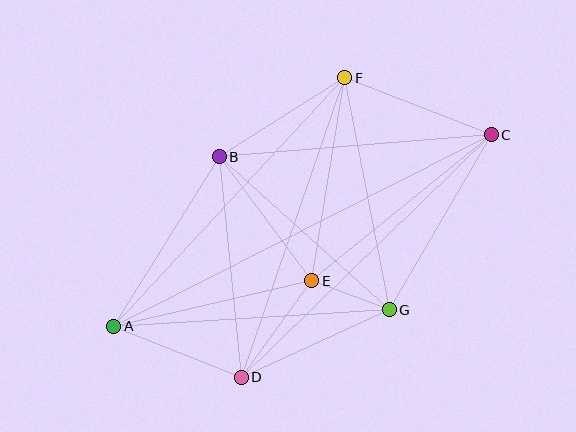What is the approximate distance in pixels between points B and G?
The distance between B and G is approximately 229 pixels.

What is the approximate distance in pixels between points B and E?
The distance between B and E is approximately 155 pixels.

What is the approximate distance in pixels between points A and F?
The distance between A and F is approximately 340 pixels.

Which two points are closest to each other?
Points E and G are closest to each other.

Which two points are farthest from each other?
Points A and C are farthest from each other.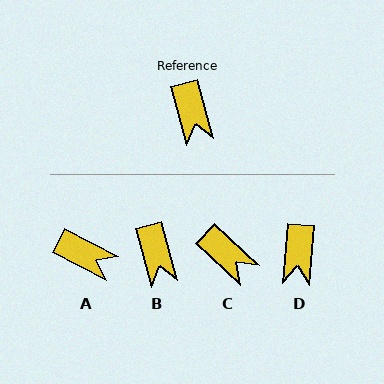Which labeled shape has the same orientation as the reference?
B.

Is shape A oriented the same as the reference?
No, it is off by about 47 degrees.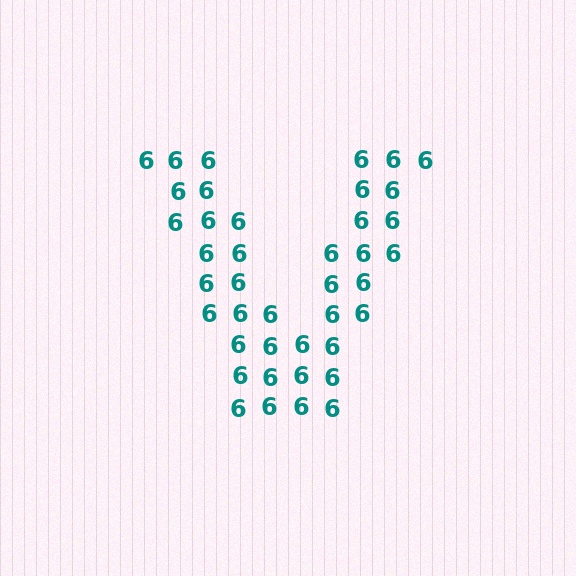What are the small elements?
The small elements are digit 6's.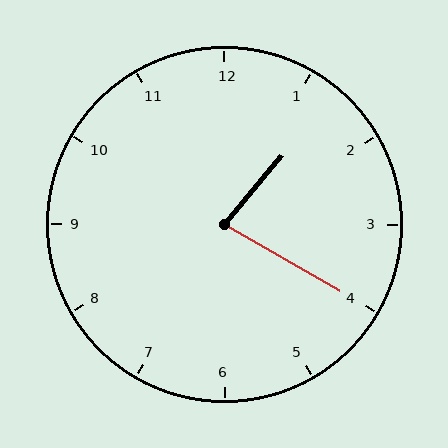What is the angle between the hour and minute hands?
Approximately 80 degrees.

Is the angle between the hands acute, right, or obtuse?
It is acute.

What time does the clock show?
1:20.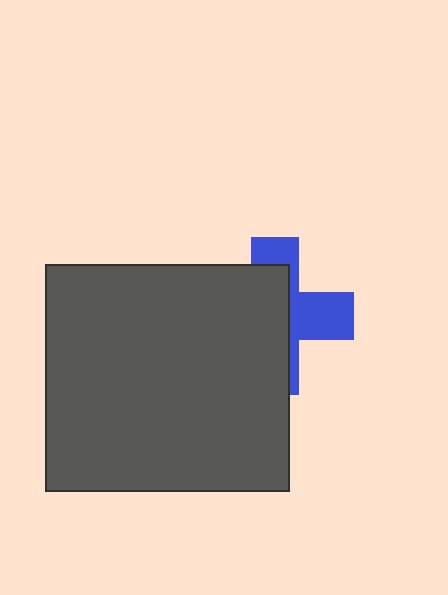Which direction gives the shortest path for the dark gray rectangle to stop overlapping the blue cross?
Moving left gives the shortest separation.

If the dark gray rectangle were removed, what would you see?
You would see the complete blue cross.